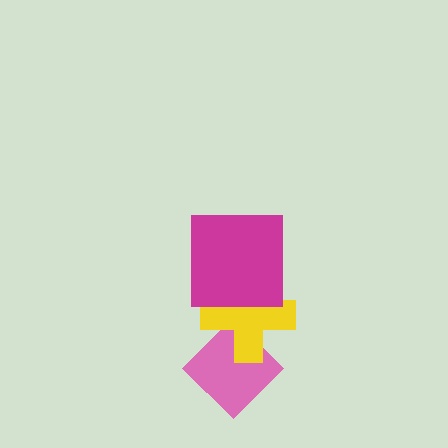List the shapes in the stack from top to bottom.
From top to bottom: the magenta square, the yellow cross, the pink diamond.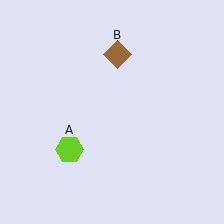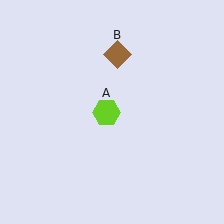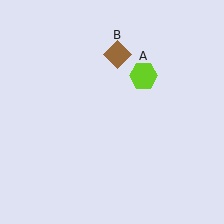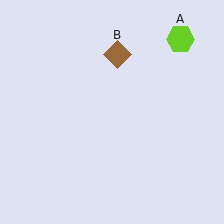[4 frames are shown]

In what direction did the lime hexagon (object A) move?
The lime hexagon (object A) moved up and to the right.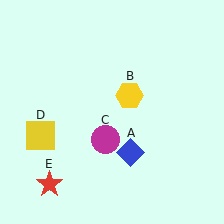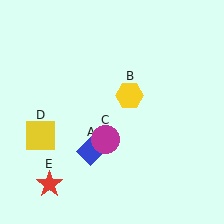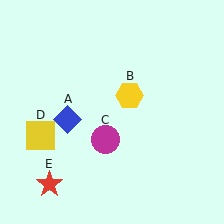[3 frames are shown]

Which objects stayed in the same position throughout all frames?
Yellow hexagon (object B) and magenta circle (object C) and yellow square (object D) and red star (object E) remained stationary.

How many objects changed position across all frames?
1 object changed position: blue diamond (object A).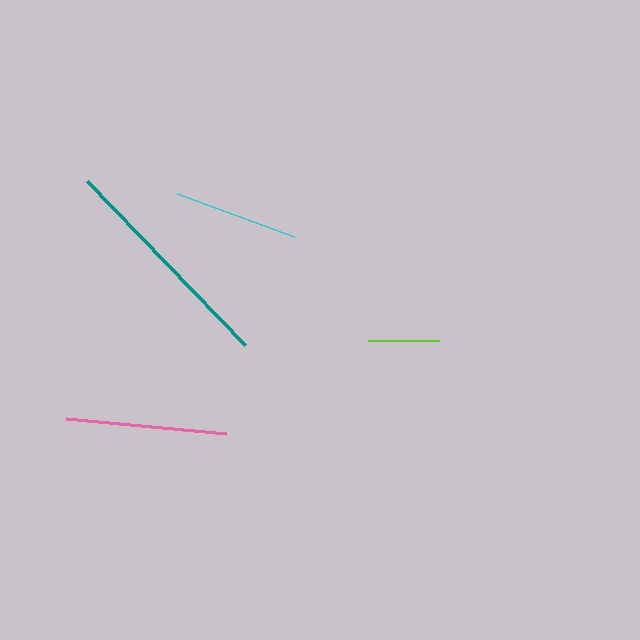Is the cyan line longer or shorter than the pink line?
The pink line is longer than the cyan line.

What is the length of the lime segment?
The lime segment is approximately 70 pixels long.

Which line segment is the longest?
The teal line is the longest at approximately 227 pixels.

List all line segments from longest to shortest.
From longest to shortest: teal, pink, cyan, lime.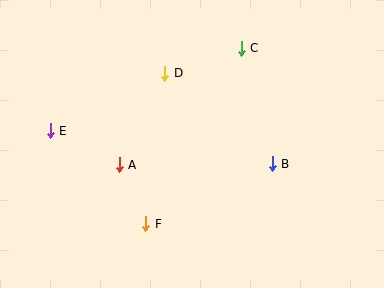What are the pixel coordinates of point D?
Point D is at (165, 73).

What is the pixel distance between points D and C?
The distance between D and C is 80 pixels.